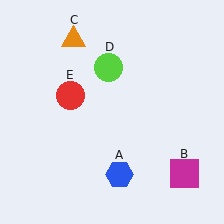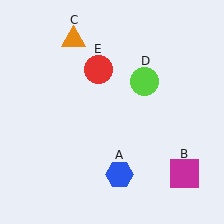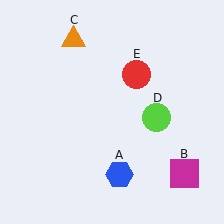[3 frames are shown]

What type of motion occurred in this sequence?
The lime circle (object D), red circle (object E) rotated clockwise around the center of the scene.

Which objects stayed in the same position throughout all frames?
Blue hexagon (object A) and magenta square (object B) and orange triangle (object C) remained stationary.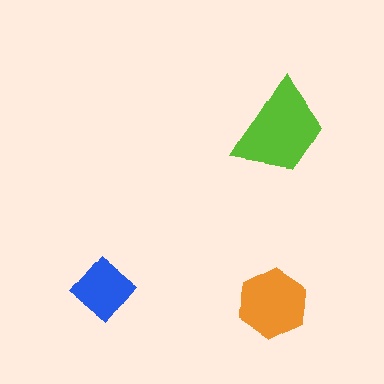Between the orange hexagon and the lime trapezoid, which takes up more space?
The lime trapezoid.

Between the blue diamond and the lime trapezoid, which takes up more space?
The lime trapezoid.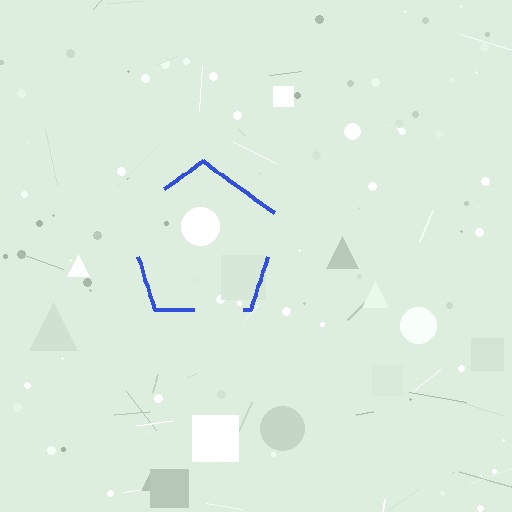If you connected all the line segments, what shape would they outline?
They would outline a pentagon.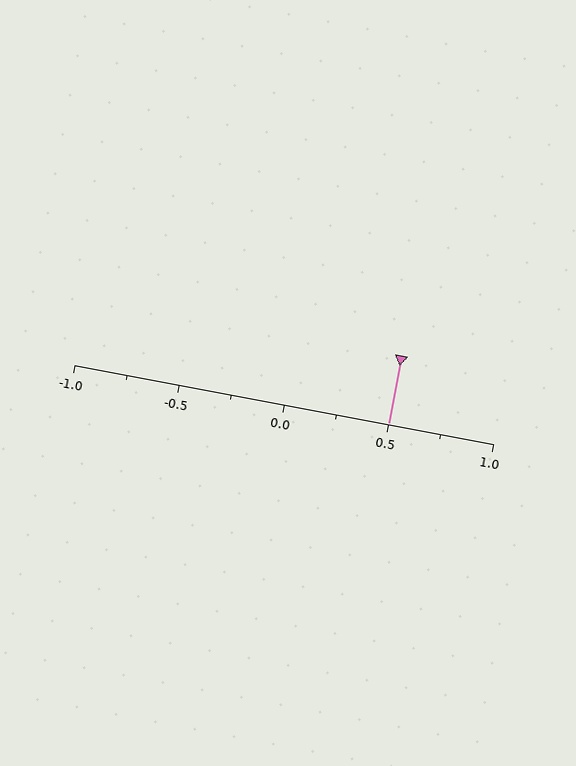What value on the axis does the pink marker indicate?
The marker indicates approximately 0.5.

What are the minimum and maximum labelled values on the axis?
The axis runs from -1.0 to 1.0.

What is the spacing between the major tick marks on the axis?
The major ticks are spaced 0.5 apart.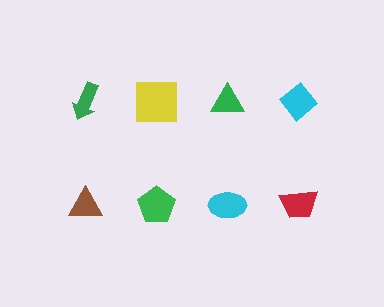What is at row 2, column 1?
A brown triangle.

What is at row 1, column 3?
A green triangle.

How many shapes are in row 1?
4 shapes.